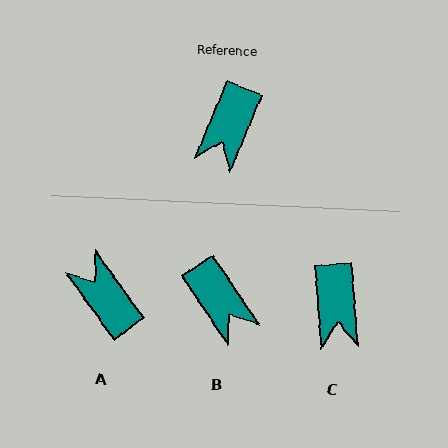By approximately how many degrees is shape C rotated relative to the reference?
Approximately 27 degrees counter-clockwise.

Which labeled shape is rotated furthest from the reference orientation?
A, about 121 degrees away.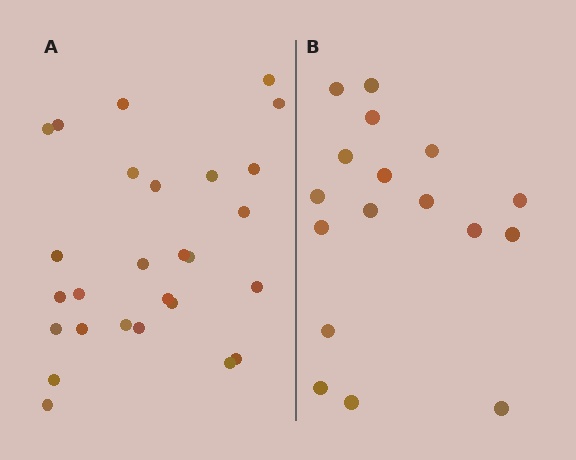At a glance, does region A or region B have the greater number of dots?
Region A (the left region) has more dots.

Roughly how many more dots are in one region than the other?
Region A has roughly 10 or so more dots than region B.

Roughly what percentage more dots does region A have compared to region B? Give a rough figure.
About 60% more.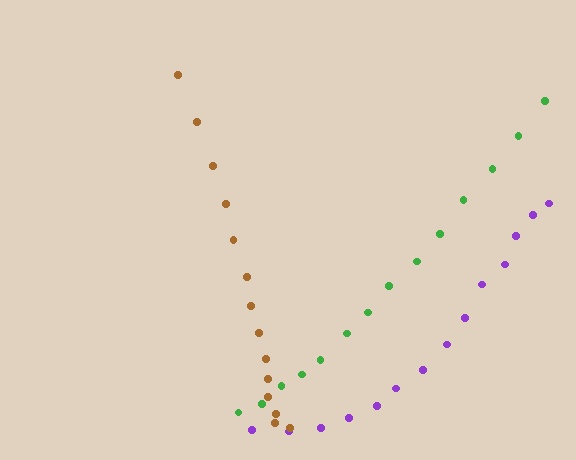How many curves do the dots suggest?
There are 3 distinct paths.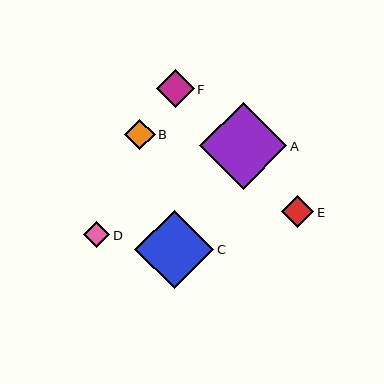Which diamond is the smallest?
Diamond D is the smallest with a size of approximately 26 pixels.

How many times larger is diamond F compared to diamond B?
Diamond F is approximately 1.3 times the size of diamond B.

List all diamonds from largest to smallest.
From largest to smallest: A, C, F, E, B, D.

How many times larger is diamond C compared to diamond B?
Diamond C is approximately 2.6 times the size of diamond B.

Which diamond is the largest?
Diamond A is the largest with a size of approximately 87 pixels.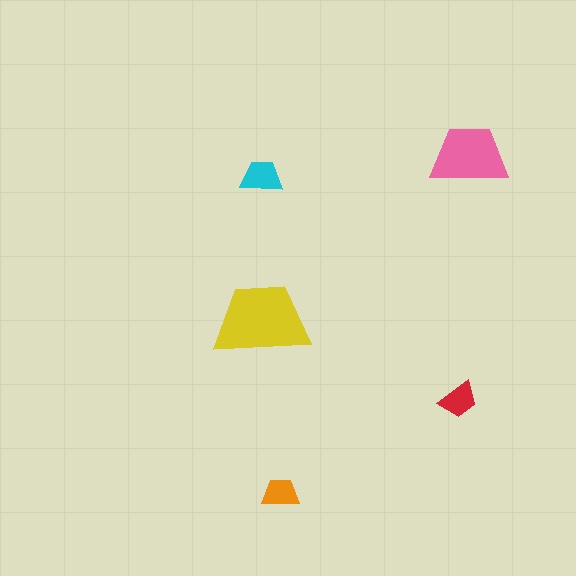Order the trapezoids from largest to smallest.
the yellow one, the pink one, the cyan one, the red one, the orange one.